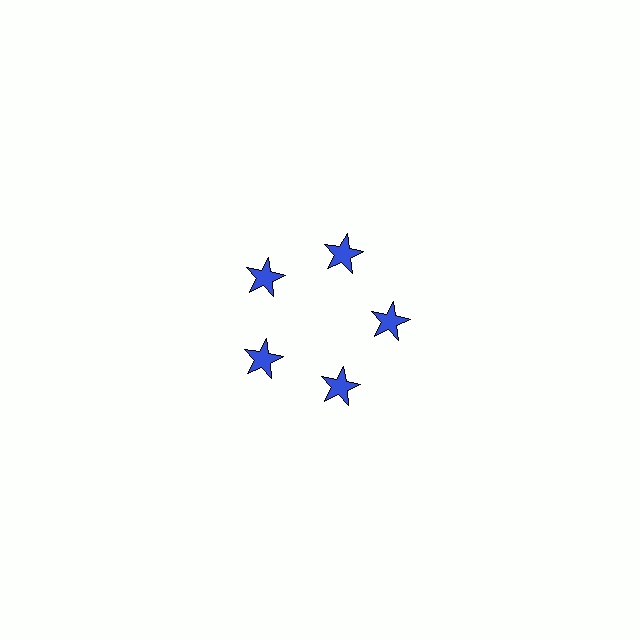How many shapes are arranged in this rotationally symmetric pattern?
There are 5 shapes, arranged in 5 groups of 1.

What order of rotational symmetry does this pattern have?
This pattern has 5-fold rotational symmetry.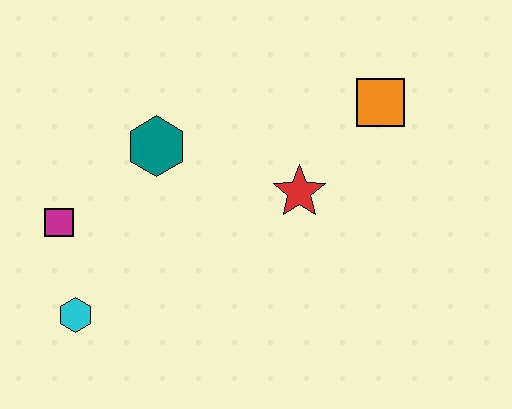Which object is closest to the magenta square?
The cyan hexagon is closest to the magenta square.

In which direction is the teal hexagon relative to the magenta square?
The teal hexagon is to the right of the magenta square.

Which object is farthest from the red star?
The cyan hexagon is farthest from the red star.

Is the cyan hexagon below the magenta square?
Yes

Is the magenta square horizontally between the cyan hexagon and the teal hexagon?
No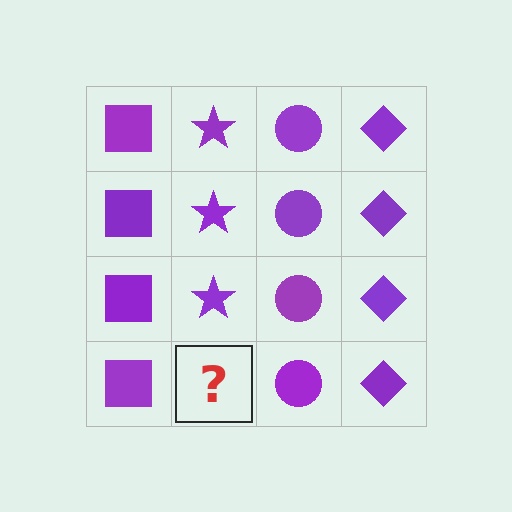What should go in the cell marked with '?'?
The missing cell should contain a purple star.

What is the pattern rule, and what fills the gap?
The rule is that each column has a consistent shape. The gap should be filled with a purple star.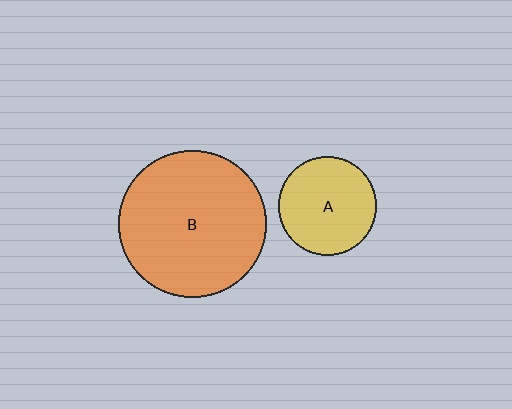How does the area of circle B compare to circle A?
Approximately 2.3 times.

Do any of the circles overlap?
No, none of the circles overlap.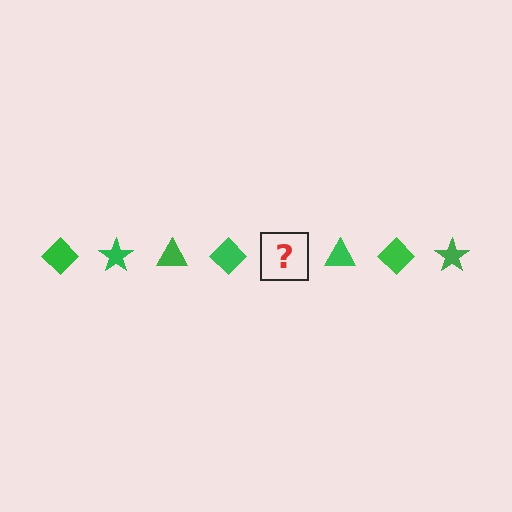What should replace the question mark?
The question mark should be replaced with a green star.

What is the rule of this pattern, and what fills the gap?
The rule is that the pattern cycles through diamond, star, triangle shapes in green. The gap should be filled with a green star.